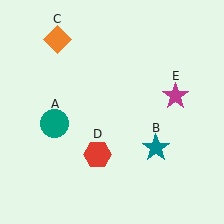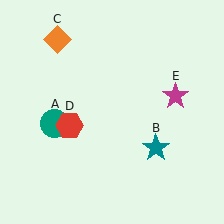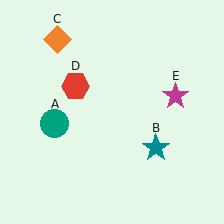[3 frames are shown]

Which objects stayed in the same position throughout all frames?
Teal circle (object A) and teal star (object B) and orange diamond (object C) and magenta star (object E) remained stationary.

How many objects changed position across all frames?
1 object changed position: red hexagon (object D).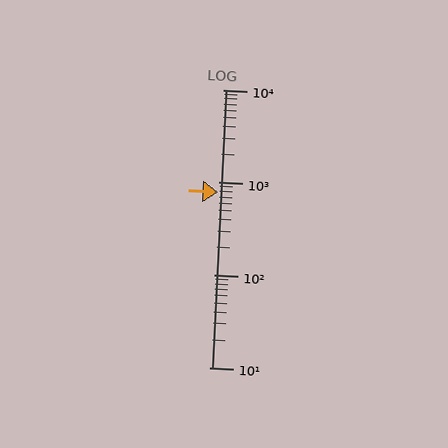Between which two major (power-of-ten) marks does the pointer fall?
The pointer is between 100 and 1000.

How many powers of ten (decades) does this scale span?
The scale spans 3 decades, from 10 to 10000.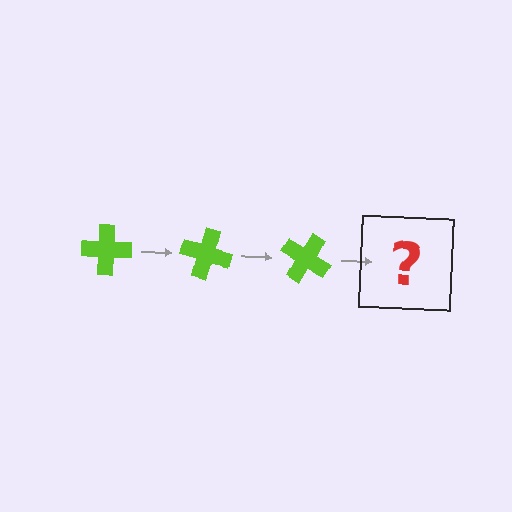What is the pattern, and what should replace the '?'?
The pattern is that the cross rotates 15 degrees each step. The '?' should be a lime cross rotated 45 degrees.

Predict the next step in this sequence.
The next step is a lime cross rotated 45 degrees.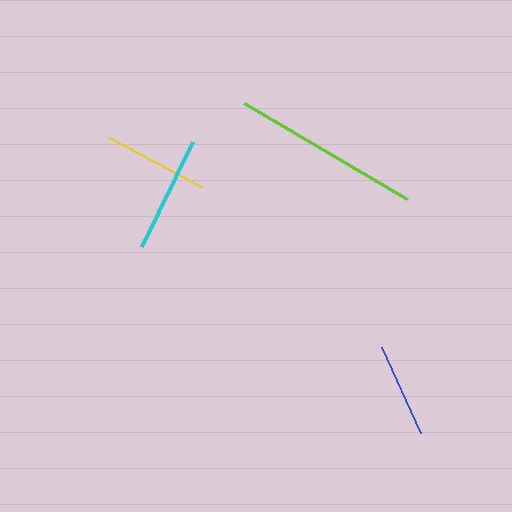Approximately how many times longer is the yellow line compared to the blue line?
The yellow line is approximately 1.1 times the length of the blue line.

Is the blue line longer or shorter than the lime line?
The lime line is longer than the blue line.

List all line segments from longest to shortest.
From longest to shortest: lime, cyan, yellow, blue.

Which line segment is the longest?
The lime line is the longest at approximately 189 pixels.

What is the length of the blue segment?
The blue segment is approximately 94 pixels long.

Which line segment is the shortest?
The blue line is the shortest at approximately 94 pixels.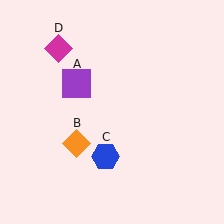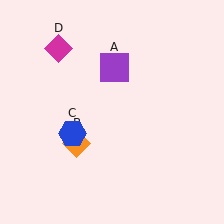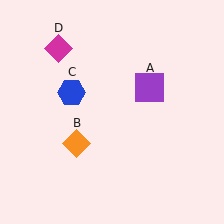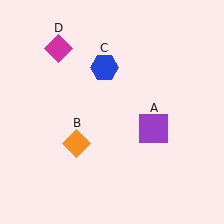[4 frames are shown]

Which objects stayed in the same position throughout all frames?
Orange diamond (object B) and magenta diamond (object D) remained stationary.